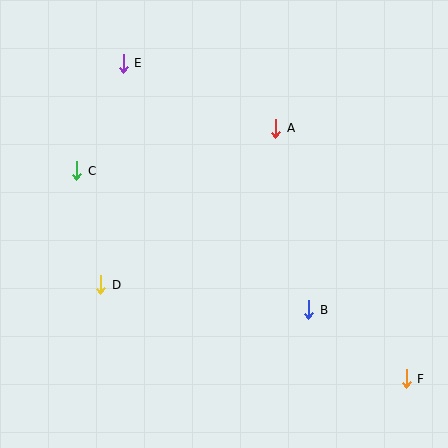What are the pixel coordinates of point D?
Point D is at (101, 285).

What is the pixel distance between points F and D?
The distance between F and D is 320 pixels.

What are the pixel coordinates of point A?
Point A is at (276, 128).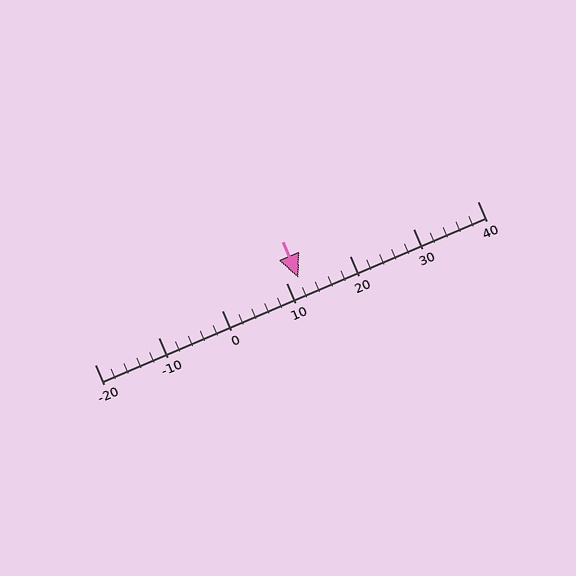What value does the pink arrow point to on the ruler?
The pink arrow points to approximately 12.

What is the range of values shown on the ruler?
The ruler shows values from -20 to 40.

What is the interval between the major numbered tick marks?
The major tick marks are spaced 10 units apart.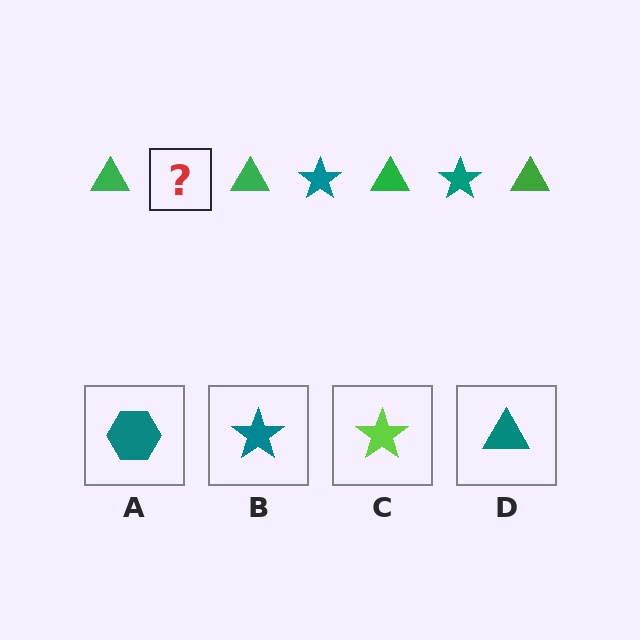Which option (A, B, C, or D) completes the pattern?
B.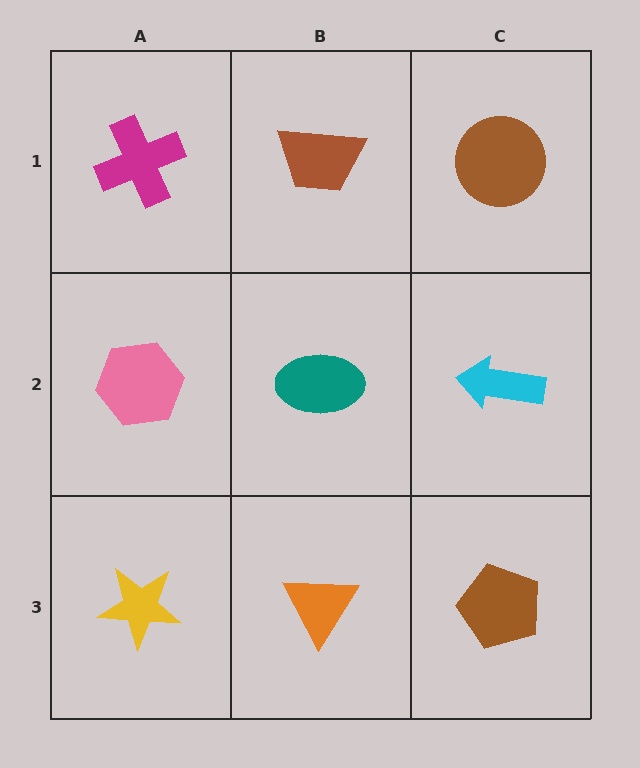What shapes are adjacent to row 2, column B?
A brown trapezoid (row 1, column B), an orange triangle (row 3, column B), a pink hexagon (row 2, column A), a cyan arrow (row 2, column C).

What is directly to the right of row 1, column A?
A brown trapezoid.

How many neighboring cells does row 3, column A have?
2.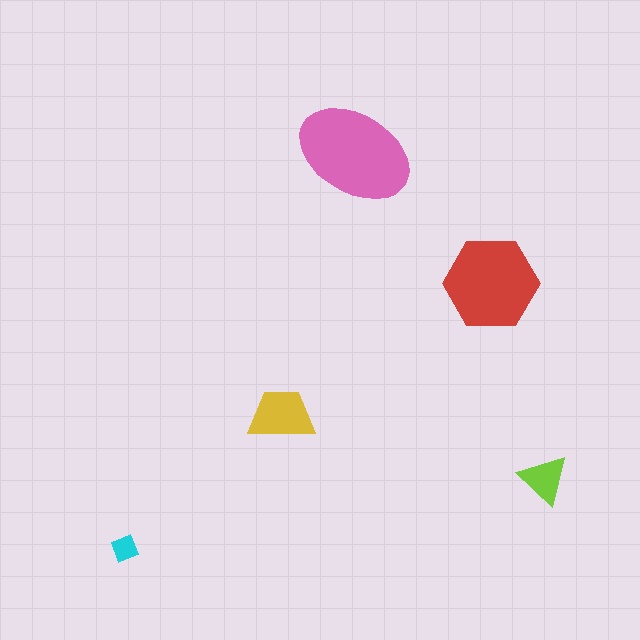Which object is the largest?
The pink ellipse.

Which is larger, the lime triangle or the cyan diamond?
The lime triangle.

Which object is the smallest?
The cyan diamond.